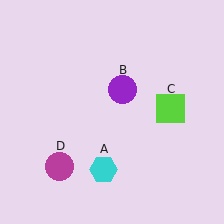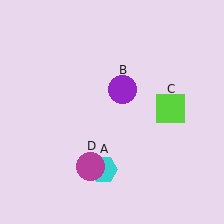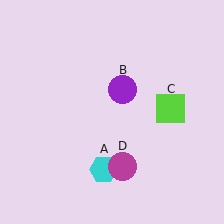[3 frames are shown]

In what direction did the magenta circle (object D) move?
The magenta circle (object D) moved right.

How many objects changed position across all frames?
1 object changed position: magenta circle (object D).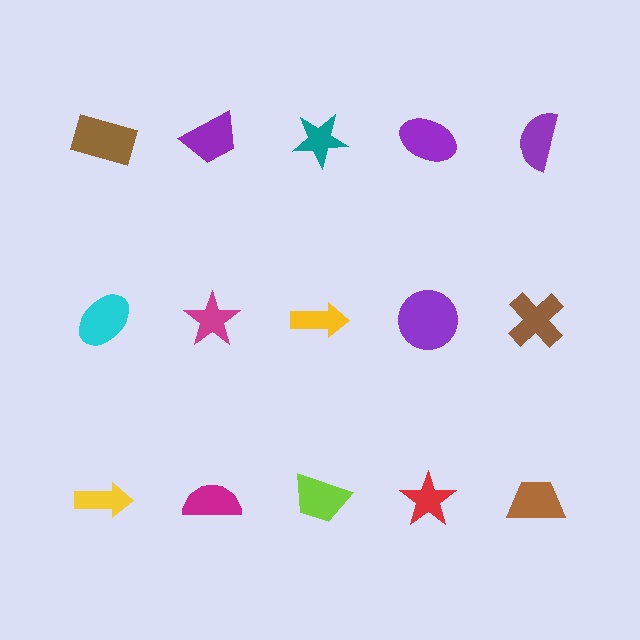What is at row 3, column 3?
A lime trapezoid.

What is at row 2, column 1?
A cyan ellipse.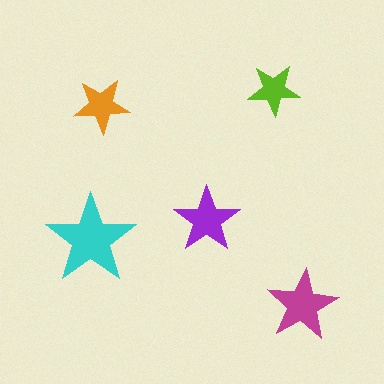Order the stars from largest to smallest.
the cyan one, the magenta one, the purple one, the orange one, the lime one.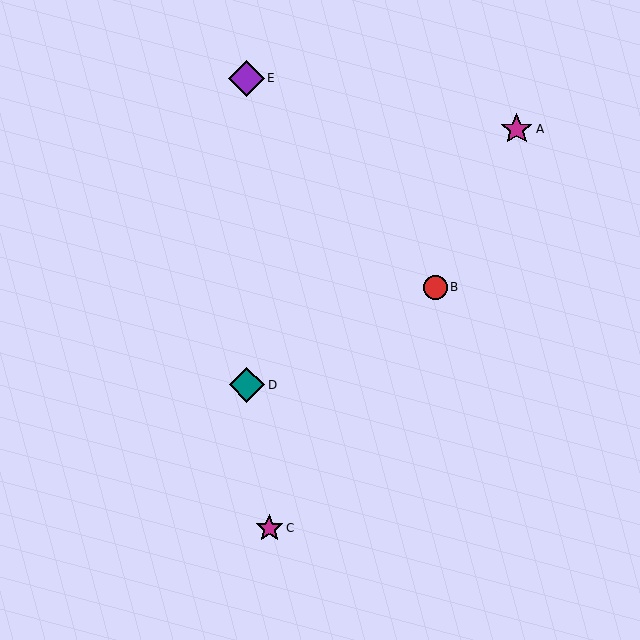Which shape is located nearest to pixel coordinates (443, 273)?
The red circle (labeled B) at (435, 287) is nearest to that location.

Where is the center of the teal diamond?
The center of the teal diamond is at (247, 385).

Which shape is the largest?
The purple diamond (labeled E) is the largest.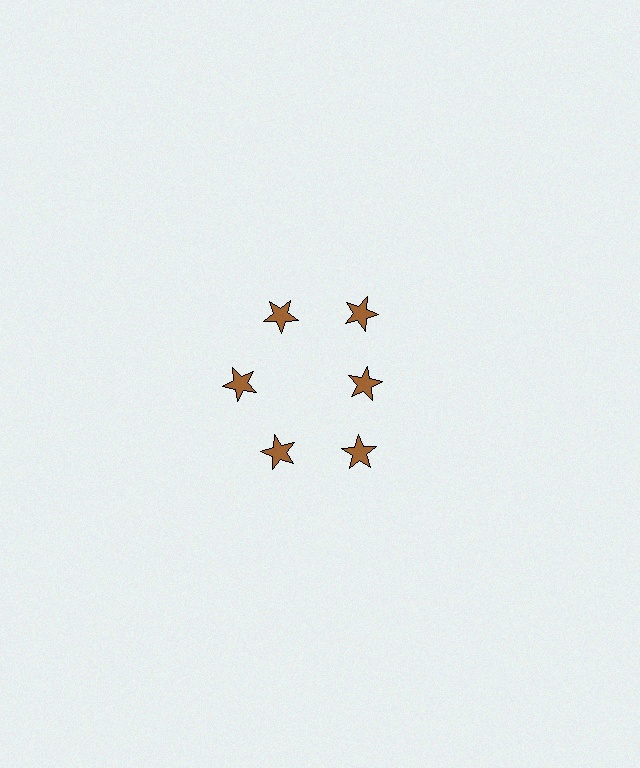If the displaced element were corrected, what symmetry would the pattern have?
It would have 6-fold rotational symmetry — the pattern would map onto itself every 60 degrees.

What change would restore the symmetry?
The symmetry would be restored by moving it outward, back onto the ring so that all 6 stars sit at equal angles and equal distance from the center.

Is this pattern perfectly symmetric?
No. The 6 brown stars are arranged in a ring, but one element near the 3 o'clock position is pulled inward toward the center, breaking the 6-fold rotational symmetry.